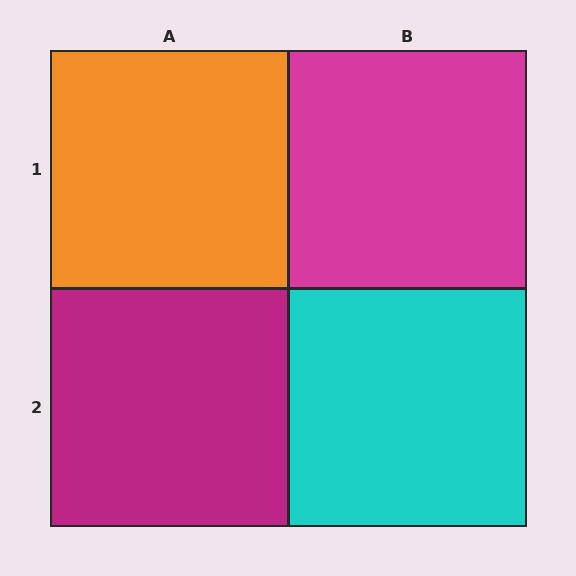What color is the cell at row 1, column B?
Magenta.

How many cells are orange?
1 cell is orange.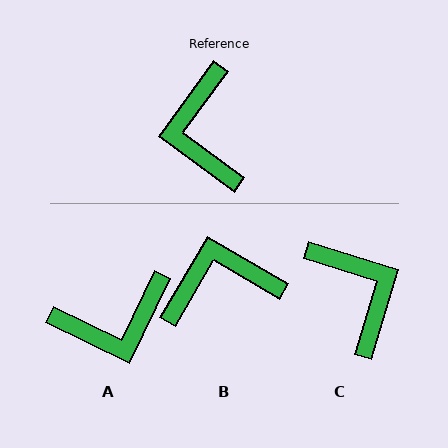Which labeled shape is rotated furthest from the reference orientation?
C, about 161 degrees away.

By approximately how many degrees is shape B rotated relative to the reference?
Approximately 84 degrees clockwise.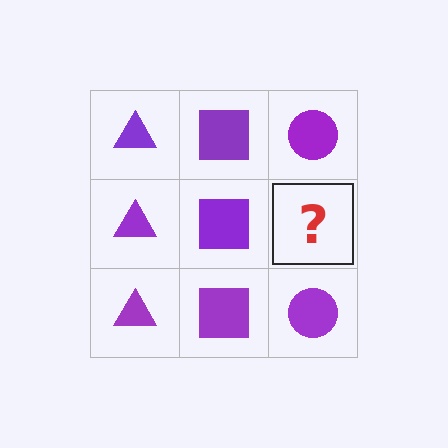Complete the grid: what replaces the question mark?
The question mark should be replaced with a purple circle.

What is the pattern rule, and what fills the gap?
The rule is that each column has a consistent shape. The gap should be filled with a purple circle.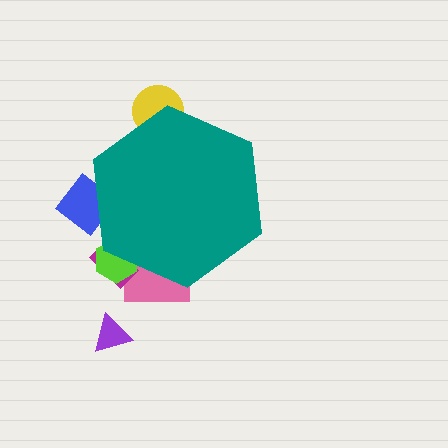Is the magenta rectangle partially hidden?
Yes, the magenta rectangle is partially hidden behind the teal hexagon.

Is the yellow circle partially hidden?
Yes, the yellow circle is partially hidden behind the teal hexagon.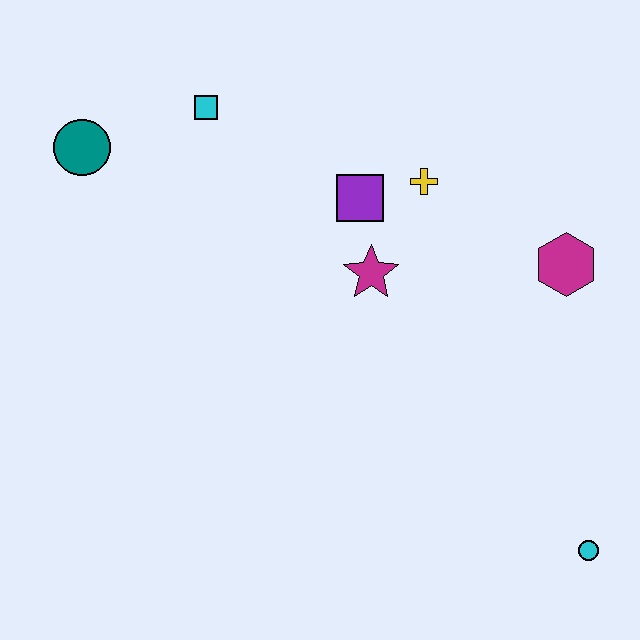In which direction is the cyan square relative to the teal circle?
The cyan square is to the right of the teal circle.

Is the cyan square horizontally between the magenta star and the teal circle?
Yes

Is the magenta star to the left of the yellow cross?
Yes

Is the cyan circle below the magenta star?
Yes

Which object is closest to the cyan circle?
The magenta hexagon is closest to the cyan circle.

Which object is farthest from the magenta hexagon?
The teal circle is farthest from the magenta hexagon.